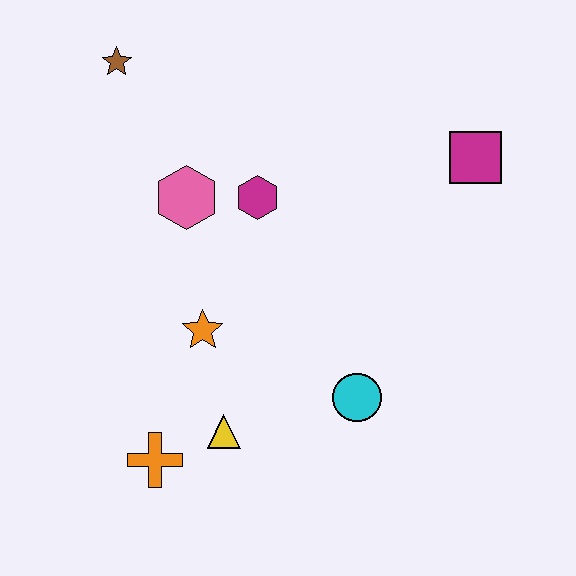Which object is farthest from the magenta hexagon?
The orange cross is farthest from the magenta hexagon.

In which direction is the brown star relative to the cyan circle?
The brown star is above the cyan circle.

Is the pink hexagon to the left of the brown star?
No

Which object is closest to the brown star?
The pink hexagon is closest to the brown star.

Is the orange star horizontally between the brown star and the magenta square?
Yes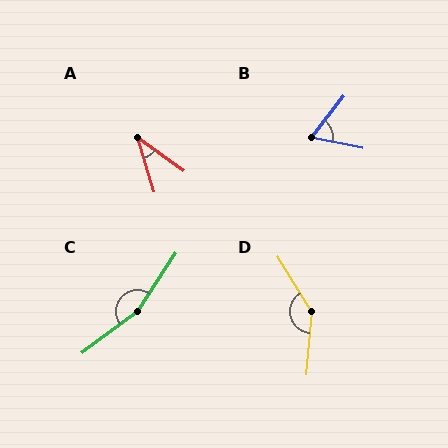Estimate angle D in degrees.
Approximately 144 degrees.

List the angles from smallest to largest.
A (38°), B (63°), D (144°), C (160°).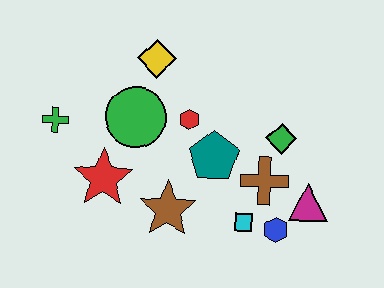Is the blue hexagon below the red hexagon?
Yes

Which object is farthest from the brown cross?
The green cross is farthest from the brown cross.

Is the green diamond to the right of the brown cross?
Yes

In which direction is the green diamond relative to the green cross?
The green diamond is to the right of the green cross.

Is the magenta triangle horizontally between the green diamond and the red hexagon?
No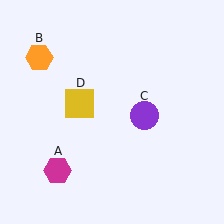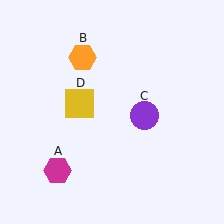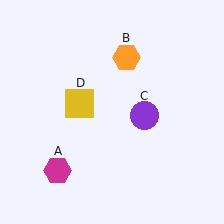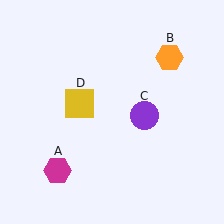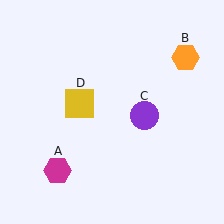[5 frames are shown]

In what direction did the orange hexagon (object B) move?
The orange hexagon (object B) moved right.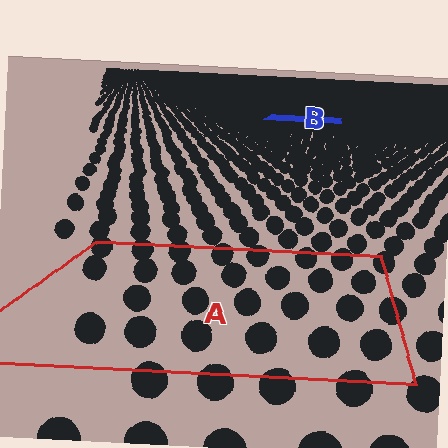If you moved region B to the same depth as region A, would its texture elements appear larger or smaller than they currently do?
They would appear larger. At a closer depth, the same texture elements are projected at a bigger on-screen size.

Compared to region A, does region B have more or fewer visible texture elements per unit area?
Region B has more texture elements per unit area — they are packed more densely because it is farther away.